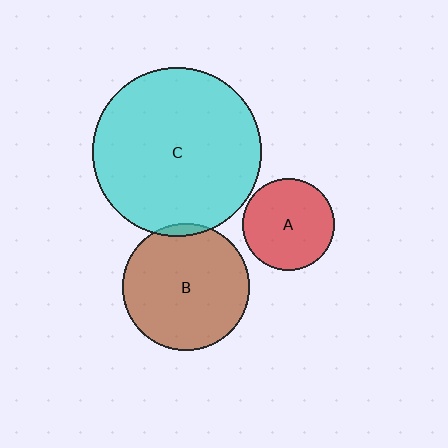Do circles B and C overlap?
Yes.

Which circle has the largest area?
Circle C (cyan).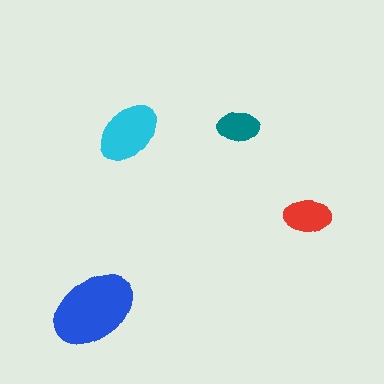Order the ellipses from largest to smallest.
the blue one, the cyan one, the red one, the teal one.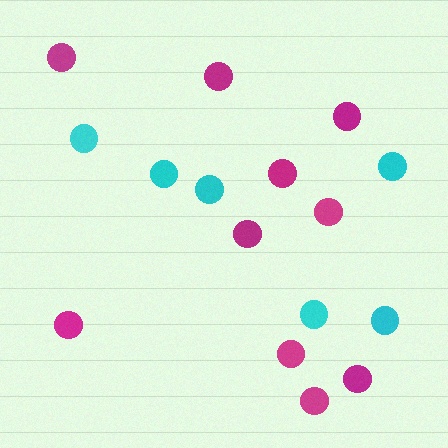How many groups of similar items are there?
There are 2 groups: one group of magenta circles (10) and one group of cyan circles (6).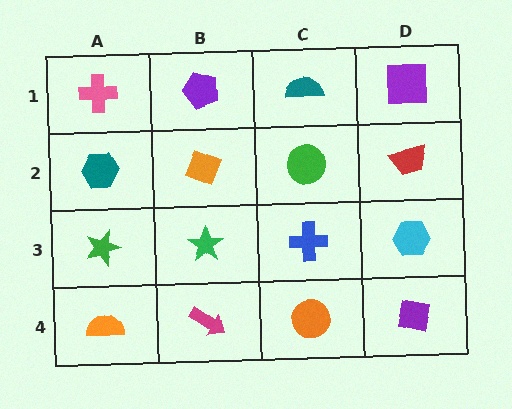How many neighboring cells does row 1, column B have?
3.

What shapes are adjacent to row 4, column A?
A green star (row 3, column A), a magenta arrow (row 4, column B).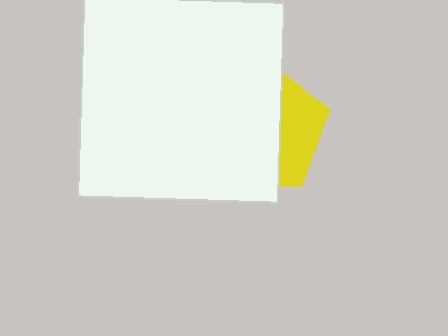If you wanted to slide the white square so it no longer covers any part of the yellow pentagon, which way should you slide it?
Slide it left — that is the most direct way to separate the two shapes.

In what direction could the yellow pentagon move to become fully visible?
The yellow pentagon could move right. That would shift it out from behind the white square entirely.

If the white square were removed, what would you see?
You would see the complete yellow pentagon.